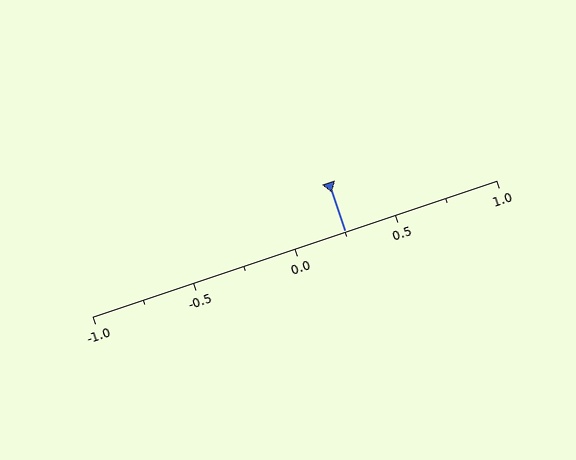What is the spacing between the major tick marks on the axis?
The major ticks are spaced 0.5 apart.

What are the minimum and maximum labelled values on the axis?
The axis runs from -1.0 to 1.0.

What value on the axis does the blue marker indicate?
The marker indicates approximately 0.25.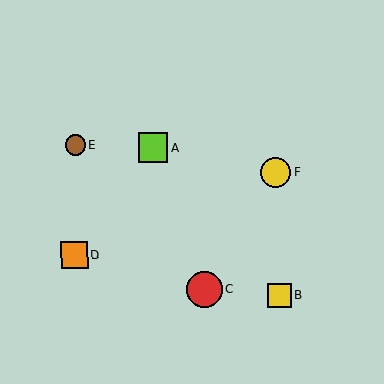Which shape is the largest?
The red circle (labeled C) is the largest.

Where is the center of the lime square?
The center of the lime square is at (153, 148).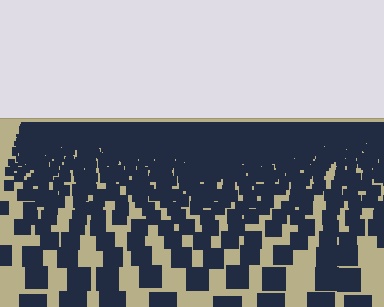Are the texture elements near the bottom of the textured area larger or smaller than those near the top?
Larger. Near the bottom, elements are closer to the viewer and appear at a bigger on-screen size.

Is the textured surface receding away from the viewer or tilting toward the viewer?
The surface is receding away from the viewer. Texture elements get smaller and denser toward the top.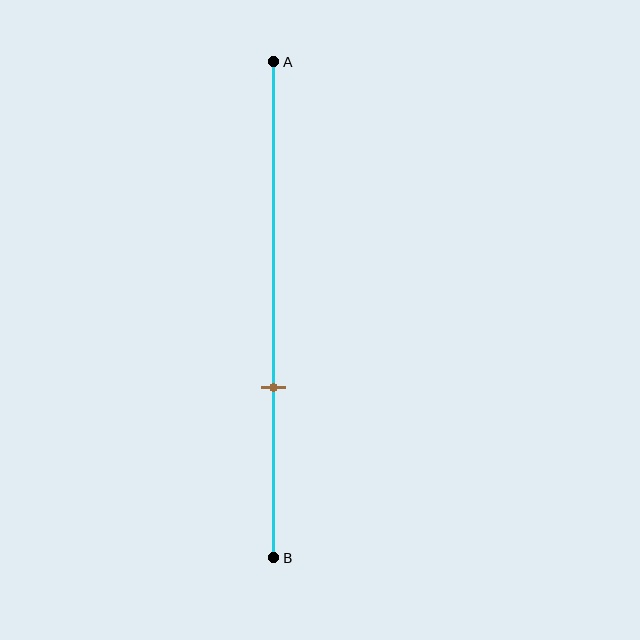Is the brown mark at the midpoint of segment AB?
No, the mark is at about 65% from A, not at the 50% midpoint.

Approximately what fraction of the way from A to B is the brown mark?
The brown mark is approximately 65% of the way from A to B.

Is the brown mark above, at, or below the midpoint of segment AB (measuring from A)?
The brown mark is below the midpoint of segment AB.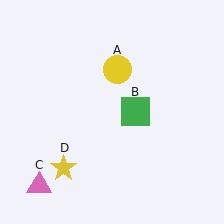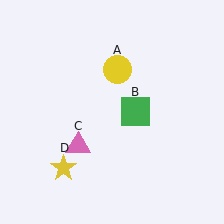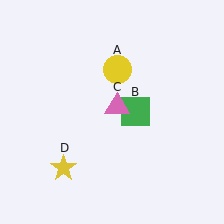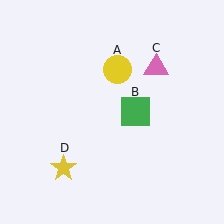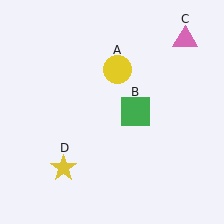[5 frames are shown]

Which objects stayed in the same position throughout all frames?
Yellow circle (object A) and green square (object B) and yellow star (object D) remained stationary.